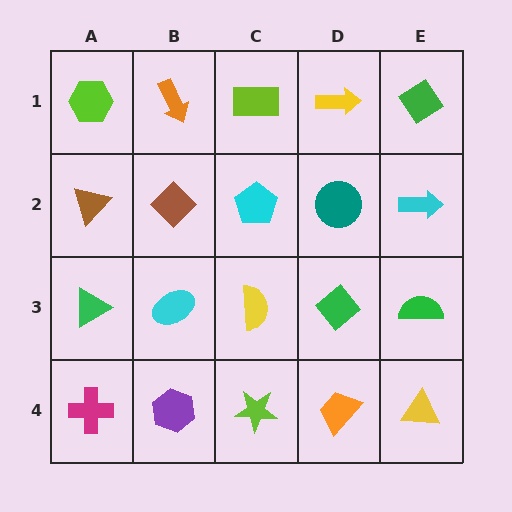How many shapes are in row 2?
5 shapes.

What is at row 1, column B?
An orange arrow.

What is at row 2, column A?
A brown triangle.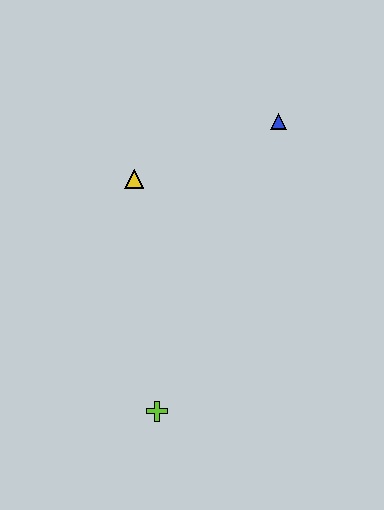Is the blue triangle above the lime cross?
Yes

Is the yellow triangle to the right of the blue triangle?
No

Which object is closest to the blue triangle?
The yellow triangle is closest to the blue triangle.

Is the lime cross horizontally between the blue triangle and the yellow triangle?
Yes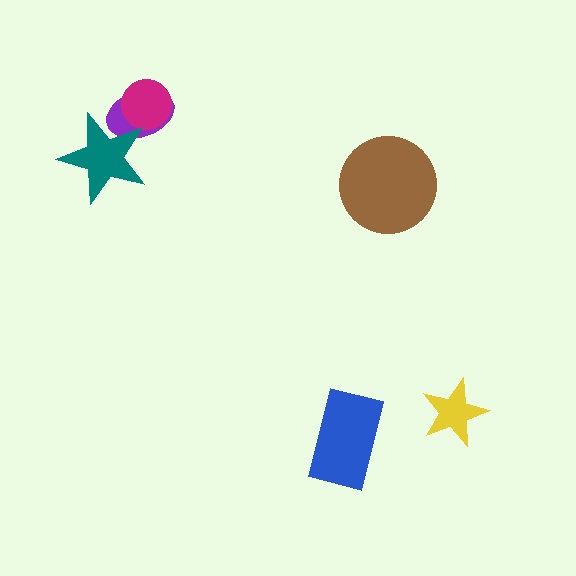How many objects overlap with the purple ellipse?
2 objects overlap with the purple ellipse.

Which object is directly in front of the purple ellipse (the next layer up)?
The magenta circle is directly in front of the purple ellipse.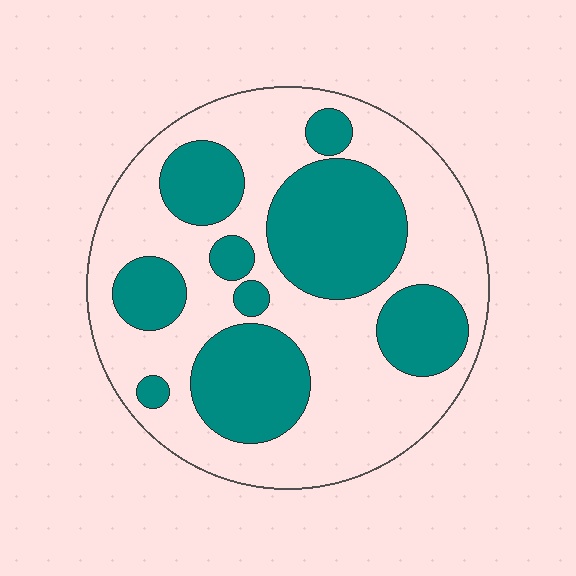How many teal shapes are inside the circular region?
9.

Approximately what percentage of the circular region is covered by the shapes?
Approximately 40%.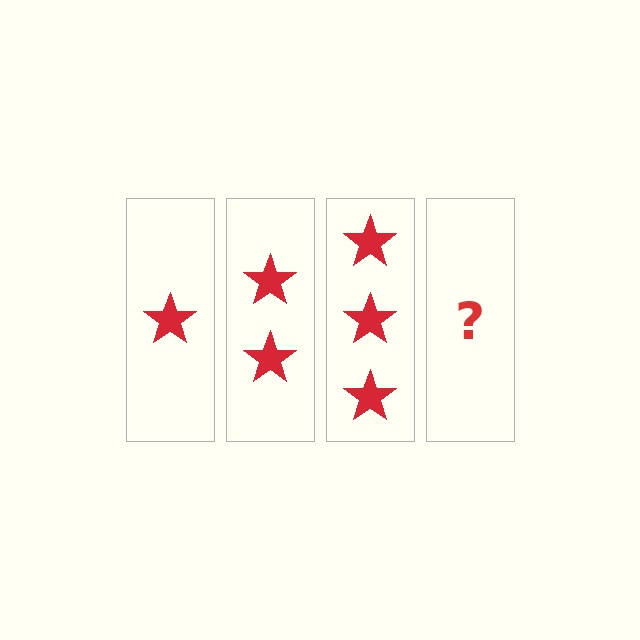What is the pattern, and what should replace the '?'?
The pattern is that each step adds one more star. The '?' should be 4 stars.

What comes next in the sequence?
The next element should be 4 stars.